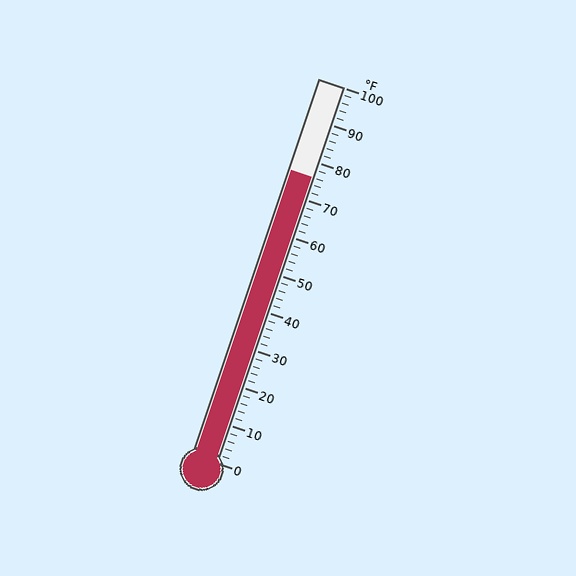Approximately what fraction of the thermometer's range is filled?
The thermometer is filled to approximately 75% of its range.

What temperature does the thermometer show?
The thermometer shows approximately 76°F.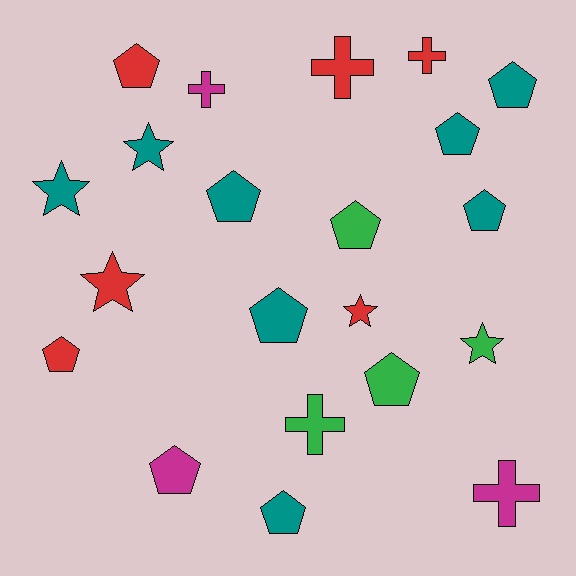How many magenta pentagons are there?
There is 1 magenta pentagon.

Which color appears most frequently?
Teal, with 8 objects.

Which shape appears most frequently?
Pentagon, with 11 objects.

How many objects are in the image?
There are 21 objects.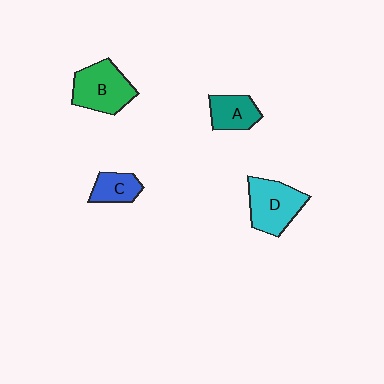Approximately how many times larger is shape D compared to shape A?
Approximately 1.6 times.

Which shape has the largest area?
Shape B (green).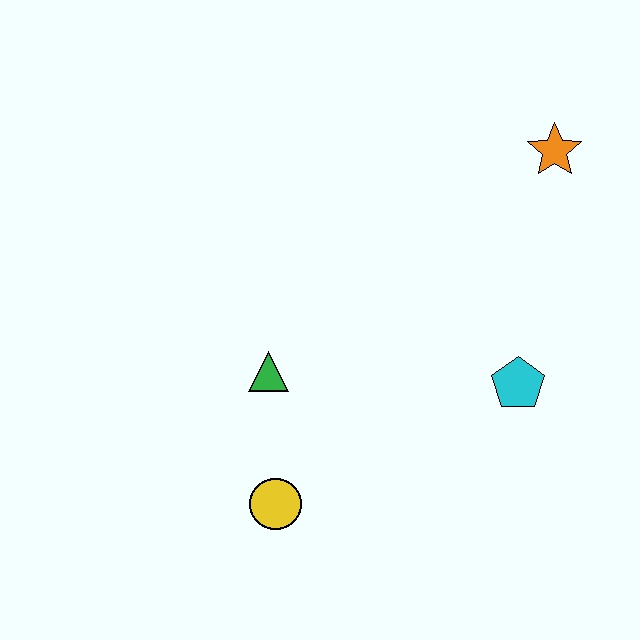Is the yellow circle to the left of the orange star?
Yes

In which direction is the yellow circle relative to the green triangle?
The yellow circle is below the green triangle.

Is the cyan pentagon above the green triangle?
No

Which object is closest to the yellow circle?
The green triangle is closest to the yellow circle.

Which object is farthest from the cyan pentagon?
The yellow circle is farthest from the cyan pentagon.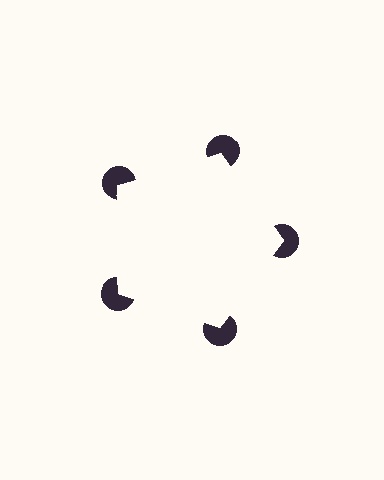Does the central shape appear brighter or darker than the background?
It typically appears slightly brighter than the background, even though no actual brightness change is drawn.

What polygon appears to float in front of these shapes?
An illusory pentagon — its edges are inferred from the aligned wedge cuts in the pac-man discs, not physically drawn.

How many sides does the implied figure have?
5 sides.